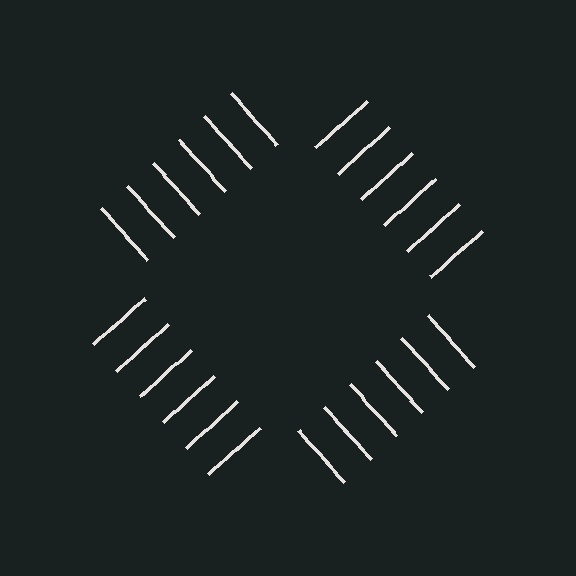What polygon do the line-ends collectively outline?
An illusory square — the line segments terminate on its edges but no continuous stroke is drawn.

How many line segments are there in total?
24 — 6 along each of the 4 edges.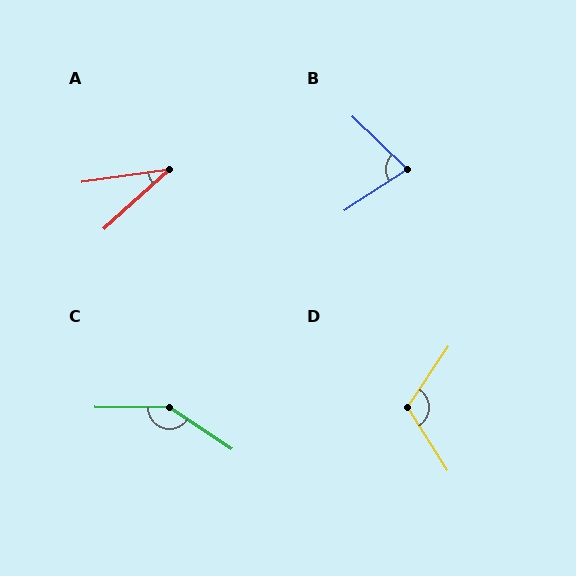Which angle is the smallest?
A, at approximately 34 degrees.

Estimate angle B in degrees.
Approximately 77 degrees.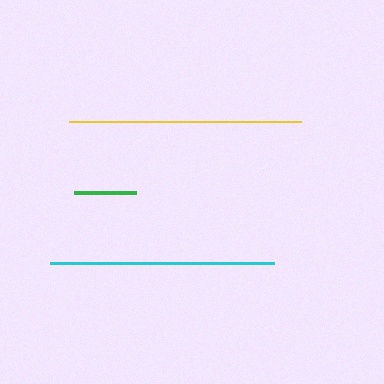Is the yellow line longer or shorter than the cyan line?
The yellow line is longer than the cyan line.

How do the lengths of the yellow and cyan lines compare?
The yellow and cyan lines are approximately the same length.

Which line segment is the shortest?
The green line is the shortest at approximately 62 pixels.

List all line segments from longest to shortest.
From longest to shortest: yellow, cyan, green.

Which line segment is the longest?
The yellow line is the longest at approximately 233 pixels.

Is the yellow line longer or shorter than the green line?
The yellow line is longer than the green line.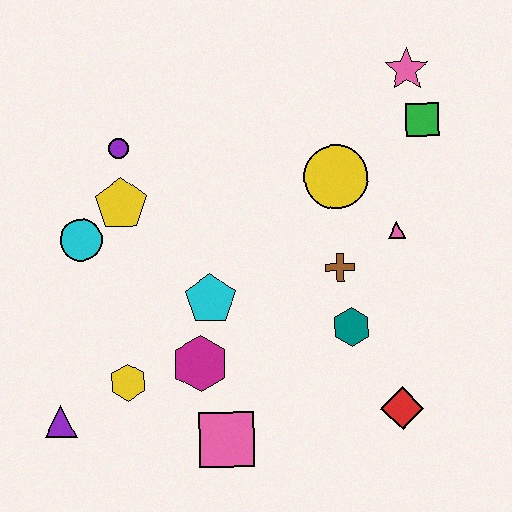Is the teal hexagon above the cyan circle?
No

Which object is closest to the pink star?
The green square is closest to the pink star.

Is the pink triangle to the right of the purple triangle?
Yes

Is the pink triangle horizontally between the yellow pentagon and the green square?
Yes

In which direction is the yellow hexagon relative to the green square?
The yellow hexagon is to the left of the green square.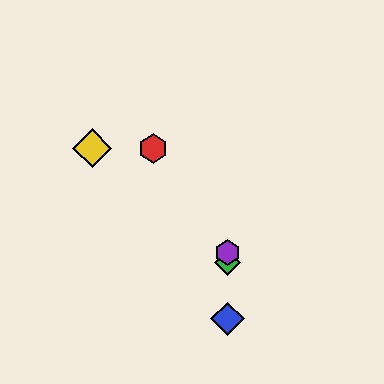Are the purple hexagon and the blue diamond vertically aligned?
Yes, both are at x≈228.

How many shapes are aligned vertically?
3 shapes (the blue diamond, the green diamond, the purple hexagon) are aligned vertically.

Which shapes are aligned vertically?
The blue diamond, the green diamond, the purple hexagon are aligned vertically.